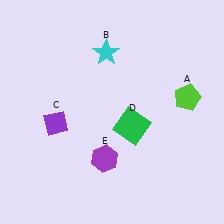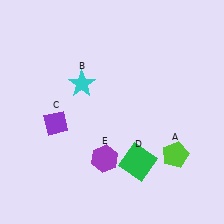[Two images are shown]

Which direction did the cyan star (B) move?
The cyan star (B) moved down.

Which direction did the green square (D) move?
The green square (D) moved down.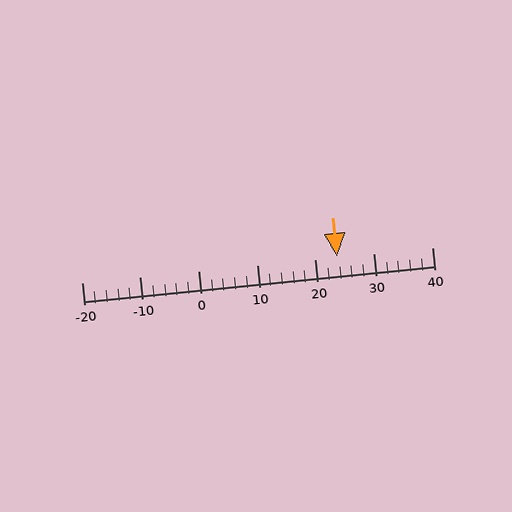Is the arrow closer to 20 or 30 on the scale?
The arrow is closer to 20.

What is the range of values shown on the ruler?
The ruler shows values from -20 to 40.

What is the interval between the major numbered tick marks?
The major tick marks are spaced 10 units apart.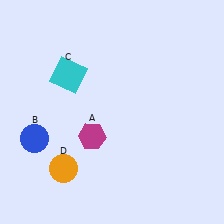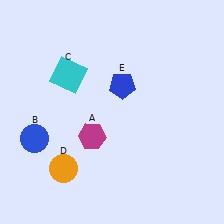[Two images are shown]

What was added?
A blue pentagon (E) was added in Image 2.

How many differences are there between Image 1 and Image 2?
There is 1 difference between the two images.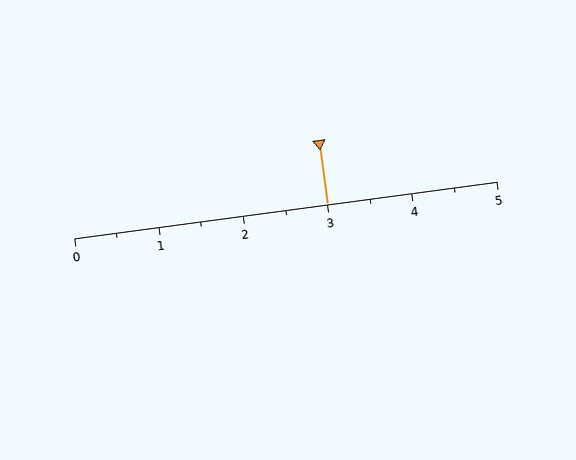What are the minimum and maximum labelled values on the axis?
The axis runs from 0 to 5.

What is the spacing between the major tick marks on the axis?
The major ticks are spaced 1 apart.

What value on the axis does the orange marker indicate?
The marker indicates approximately 3.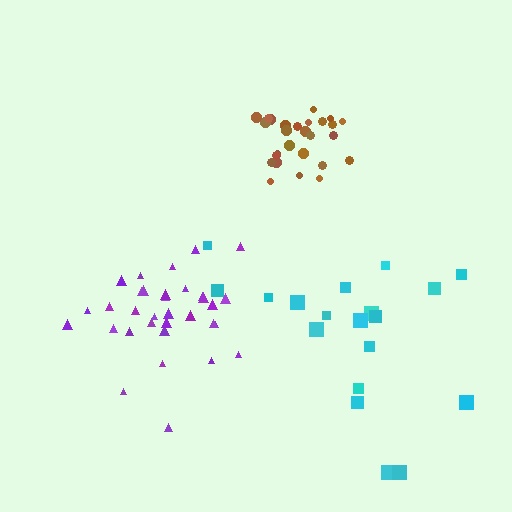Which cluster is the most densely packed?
Brown.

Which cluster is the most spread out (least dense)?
Cyan.